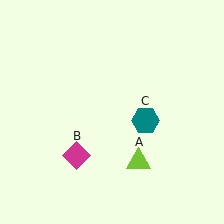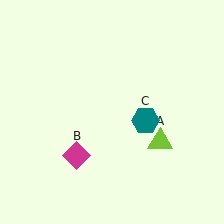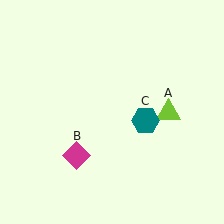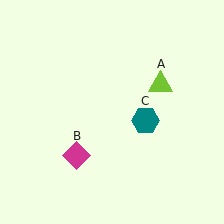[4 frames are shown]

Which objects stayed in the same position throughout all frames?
Magenta diamond (object B) and teal hexagon (object C) remained stationary.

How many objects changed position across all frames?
1 object changed position: lime triangle (object A).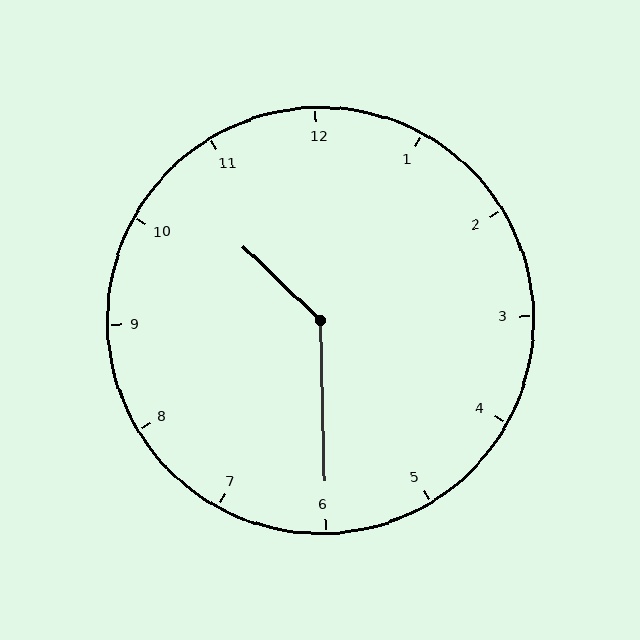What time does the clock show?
10:30.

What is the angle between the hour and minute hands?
Approximately 135 degrees.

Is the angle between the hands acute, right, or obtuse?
It is obtuse.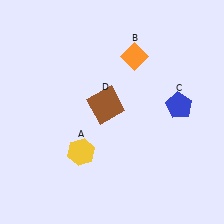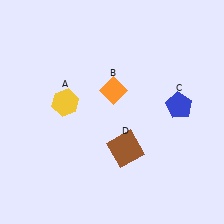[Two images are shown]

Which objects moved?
The objects that moved are: the yellow hexagon (A), the orange diamond (B), the brown square (D).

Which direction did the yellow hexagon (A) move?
The yellow hexagon (A) moved up.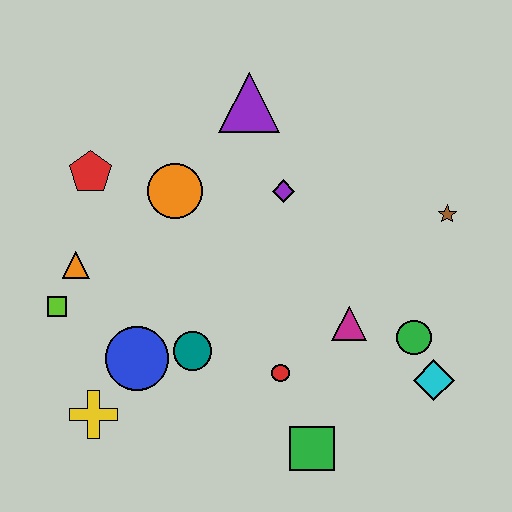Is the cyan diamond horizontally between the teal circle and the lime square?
No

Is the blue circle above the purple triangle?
No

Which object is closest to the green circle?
The cyan diamond is closest to the green circle.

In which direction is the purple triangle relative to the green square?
The purple triangle is above the green square.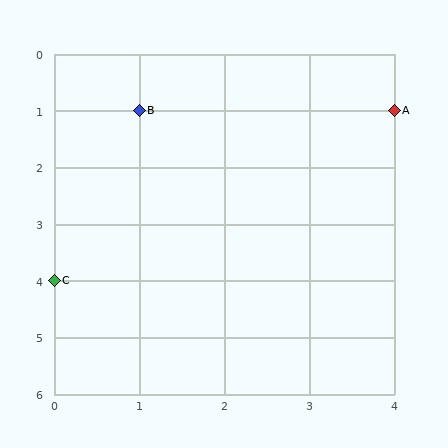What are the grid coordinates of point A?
Point A is at grid coordinates (4, 1).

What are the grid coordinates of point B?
Point B is at grid coordinates (1, 1).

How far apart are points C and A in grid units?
Points C and A are 4 columns and 3 rows apart (about 5.0 grid units diagonally).